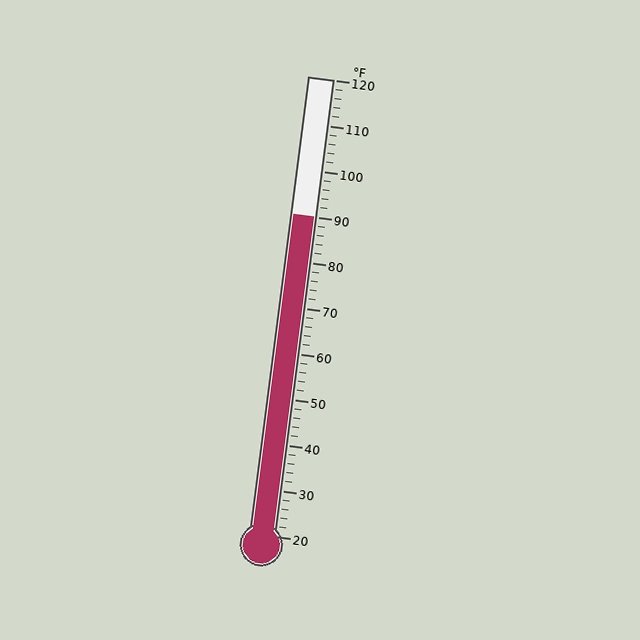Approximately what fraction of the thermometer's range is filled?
The thermometer is filled to approximately 70% of its range.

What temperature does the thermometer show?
The thermometer shows approximately 90°F.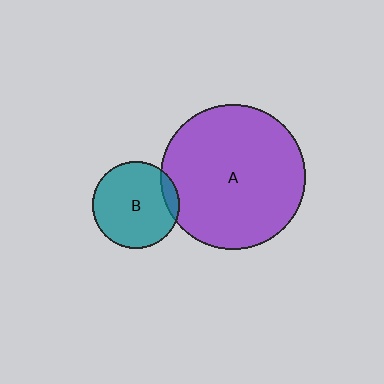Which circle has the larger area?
Circle A (purple).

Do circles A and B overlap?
Yes.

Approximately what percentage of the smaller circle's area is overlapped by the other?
Approximately 10%.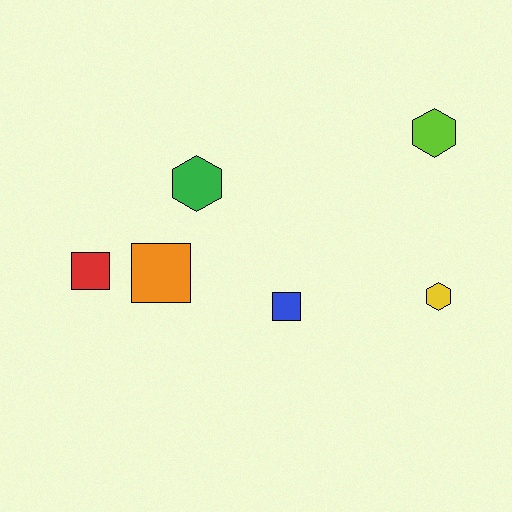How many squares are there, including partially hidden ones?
There are 3 squares.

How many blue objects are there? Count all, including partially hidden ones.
There is 1 blue object.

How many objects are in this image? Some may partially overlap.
There are 6 objects.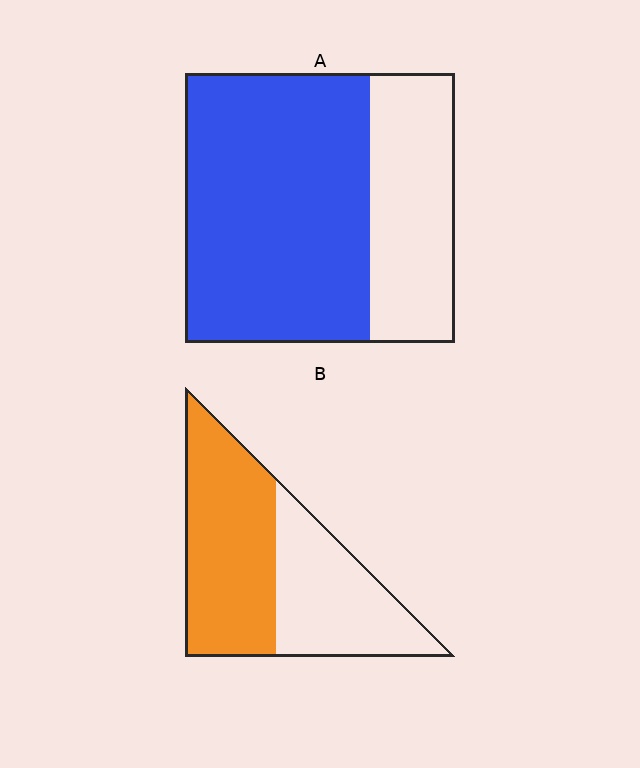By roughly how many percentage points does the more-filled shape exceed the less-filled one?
By roughly 15 percentage points (A over B).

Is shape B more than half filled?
Yes.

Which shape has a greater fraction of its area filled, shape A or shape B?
Shape A.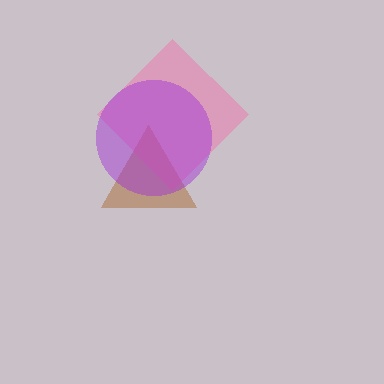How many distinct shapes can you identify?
There are 3 distinct shapes: a brown triangle, a pink diamond, a purple circle.